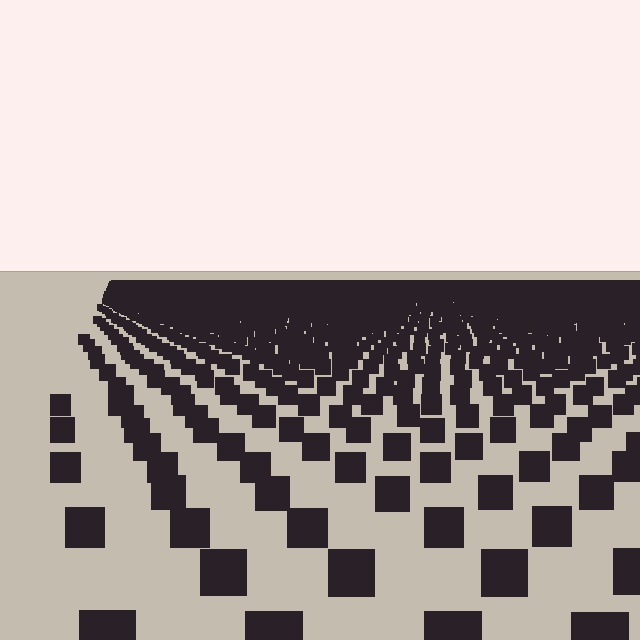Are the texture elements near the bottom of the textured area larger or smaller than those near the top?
Larger. Near the bottom, elements are closer to the viewer and appear at a bigger on-screen size.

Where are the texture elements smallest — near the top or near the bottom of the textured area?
Near the top.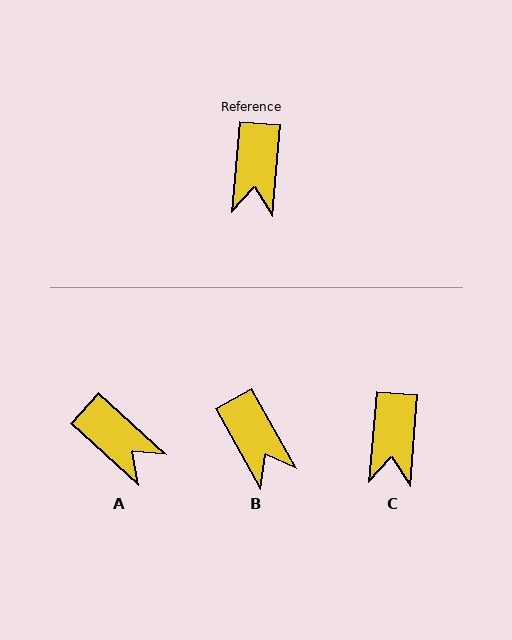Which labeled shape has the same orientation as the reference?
C.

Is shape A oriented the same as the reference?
No, it is off by about 53 degrees.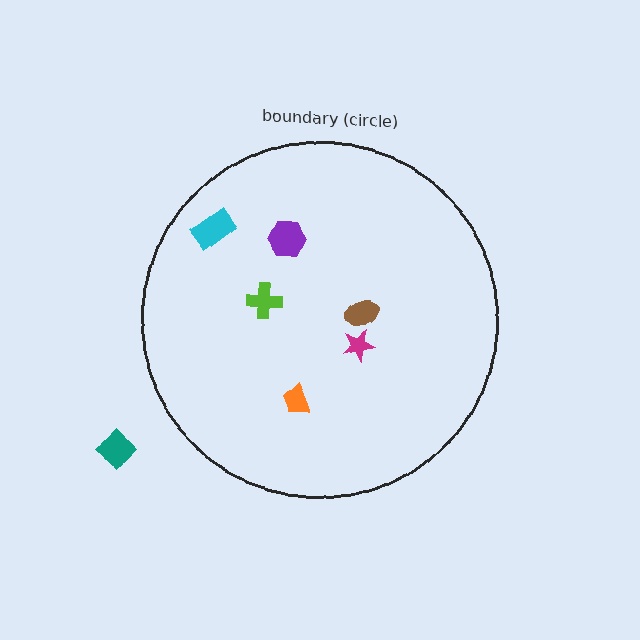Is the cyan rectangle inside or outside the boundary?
Inside.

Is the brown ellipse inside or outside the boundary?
Inside.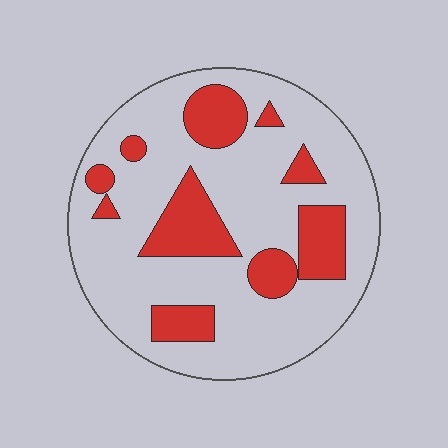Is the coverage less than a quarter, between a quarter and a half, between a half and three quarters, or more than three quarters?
Less than a quarter.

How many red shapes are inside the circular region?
10.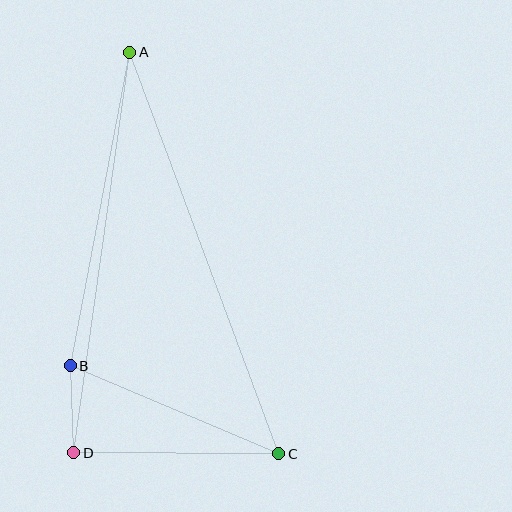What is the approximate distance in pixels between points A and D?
The distance between A and D is approximately 404 pixels.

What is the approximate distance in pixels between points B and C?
The distance between B and C is approximately 226 pixels.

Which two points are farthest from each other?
Points A and C are farthest from each other.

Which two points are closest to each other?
Points B and D are closest to each other.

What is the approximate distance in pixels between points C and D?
The distance between C and D is approximately 205 pixels.